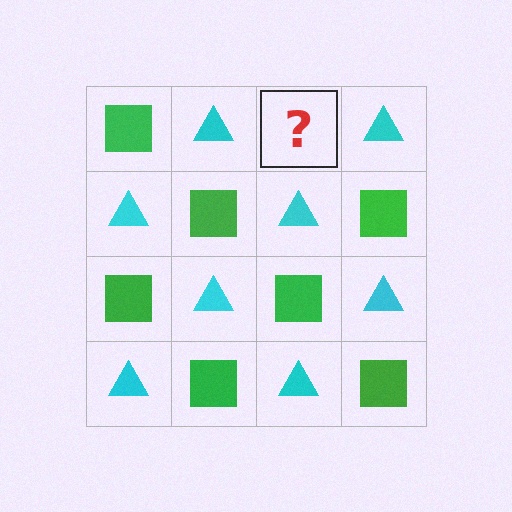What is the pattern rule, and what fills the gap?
The rule is that it alternates green square and cyan triangle in a checkerboard pattern. The gap should be filled with a green square.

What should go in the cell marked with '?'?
The missing cell should contain a green square.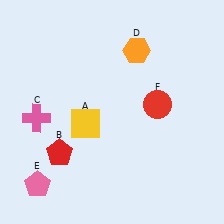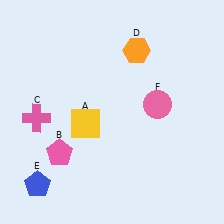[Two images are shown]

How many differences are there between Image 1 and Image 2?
There are 3 differences between the two images.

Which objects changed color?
B changed from red to pink. E changed from pink to blue. F changed from red to pink.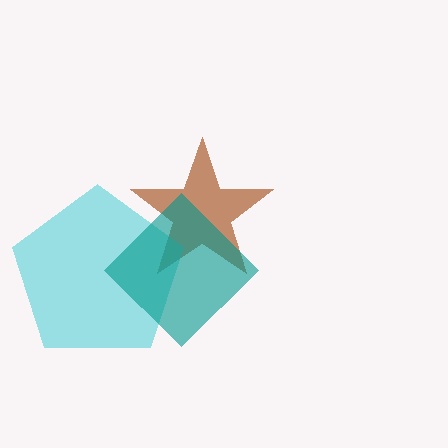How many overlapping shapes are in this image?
There are 3 overlapping shapes in the image.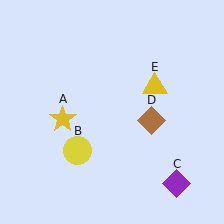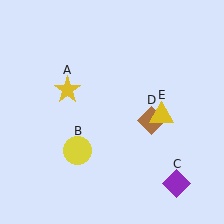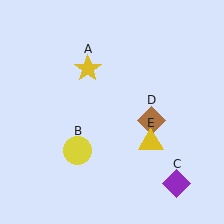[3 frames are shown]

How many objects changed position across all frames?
2 objects changed position: yellow star (object A), yellow triangle (object E).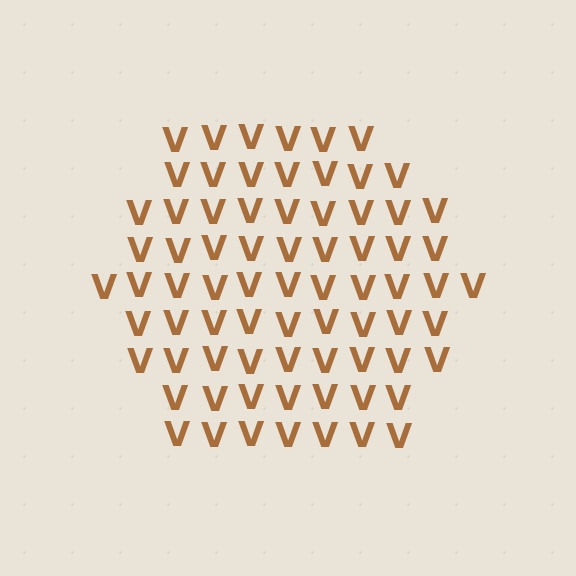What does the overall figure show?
The overall figure shows a hexagon.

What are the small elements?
The small elements are letter V's.